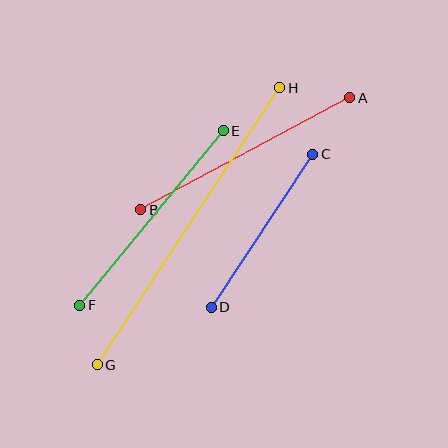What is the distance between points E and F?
The distance is approximately 226 pixels.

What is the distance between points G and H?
The distance is approximately 331 pixels.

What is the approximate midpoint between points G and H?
The midpoint is at approximately (189, 226) pixels.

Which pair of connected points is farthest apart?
Points G and H are farthest apart.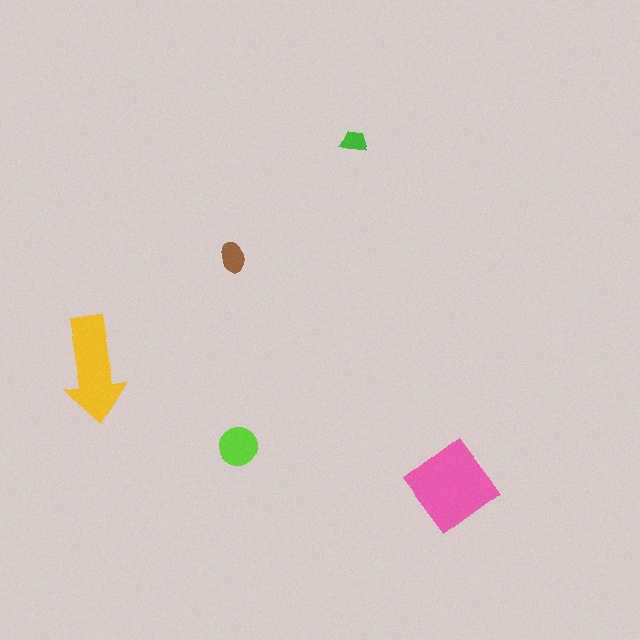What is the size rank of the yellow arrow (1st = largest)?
2nd.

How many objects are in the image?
There are 5 objects in the image.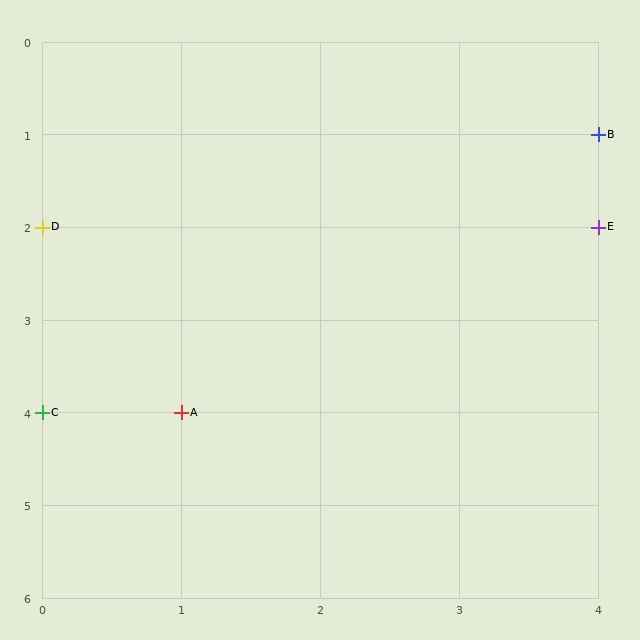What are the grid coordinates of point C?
Point C is at grid coordinates (0, 4).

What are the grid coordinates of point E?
Point E is at grid coordinates (4, 2).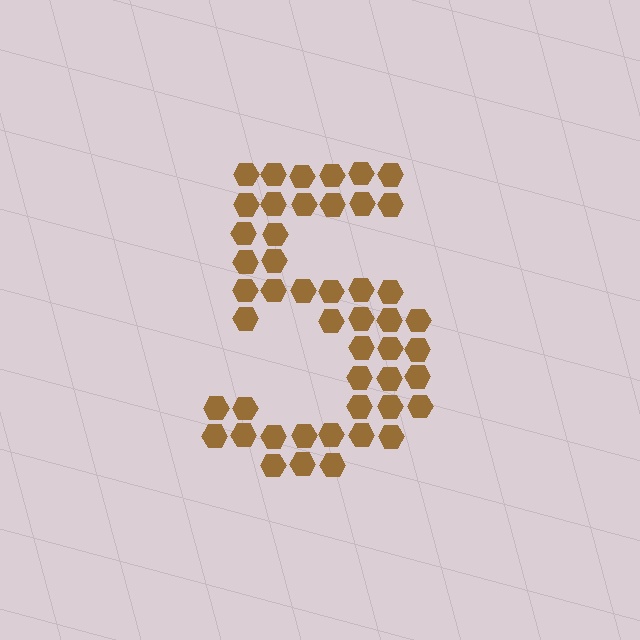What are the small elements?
The small elements are hexagons.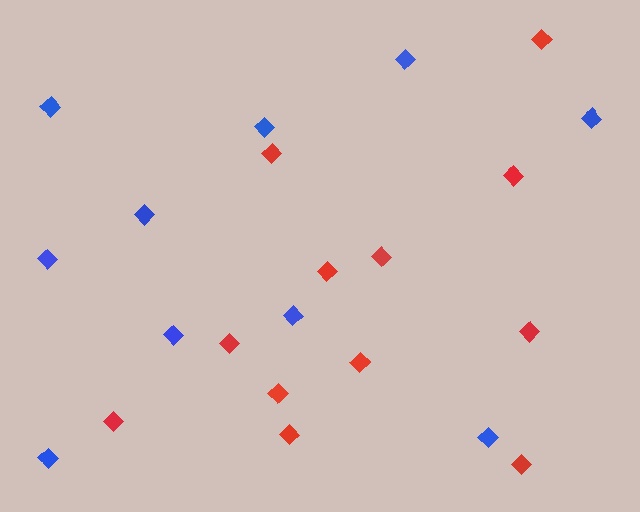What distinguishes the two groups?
There are 2 groups: one group of red diamonds (12) and one group of blue diamonds (10).